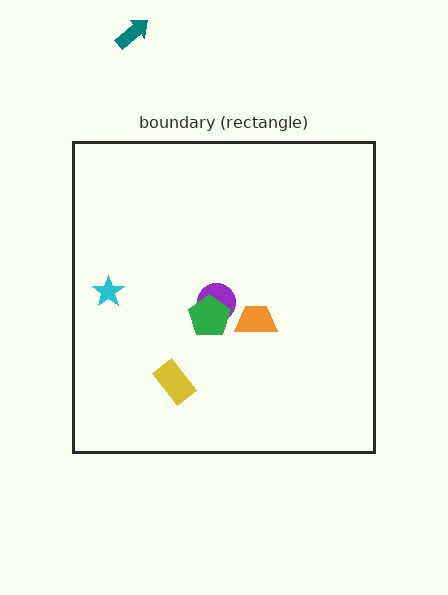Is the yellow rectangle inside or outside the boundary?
Inside.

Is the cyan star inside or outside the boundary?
Inside.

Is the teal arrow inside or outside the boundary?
Outside.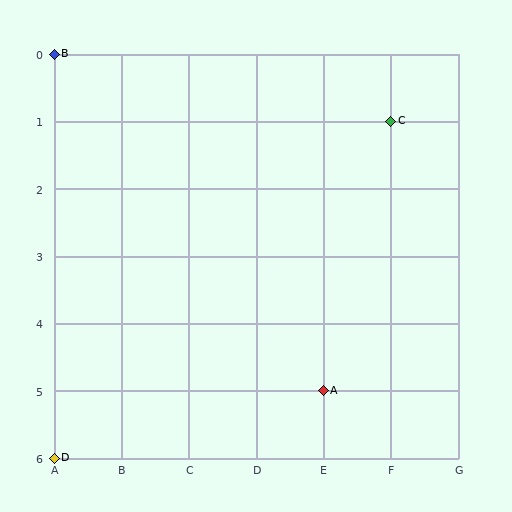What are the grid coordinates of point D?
Point D is at grid coordinates (A, 6).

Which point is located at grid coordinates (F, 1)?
Point C is at (F, 1).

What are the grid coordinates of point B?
Point B is at grid coordinates (A, 0).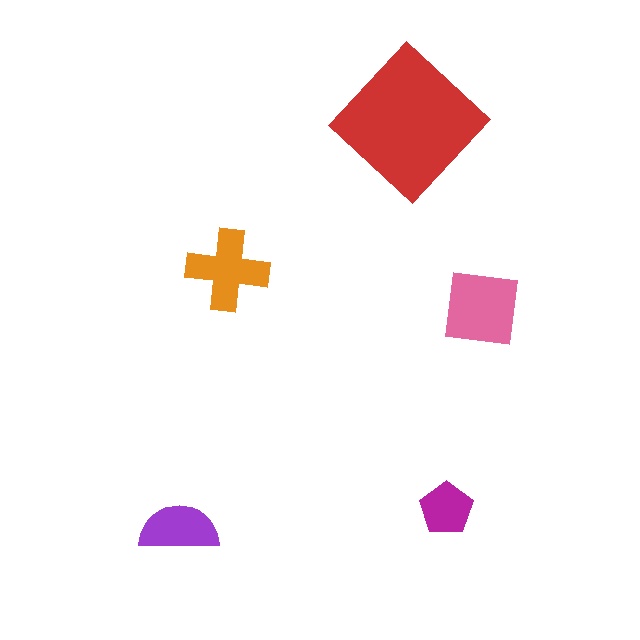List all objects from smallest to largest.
The magenta pentagon, the purple semicircle, the orange cross, the pink square, the red diamond.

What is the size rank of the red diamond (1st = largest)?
1st.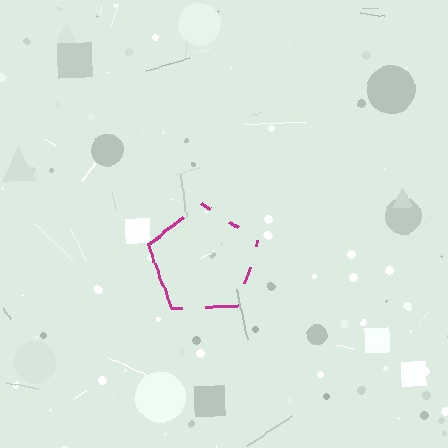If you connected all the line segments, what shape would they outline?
They would outline a pentagon.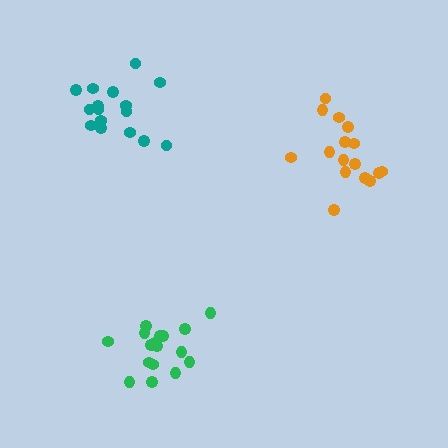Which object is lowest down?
The green cluster is bottommost.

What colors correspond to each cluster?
The clusters are colored: green, teal, orange.